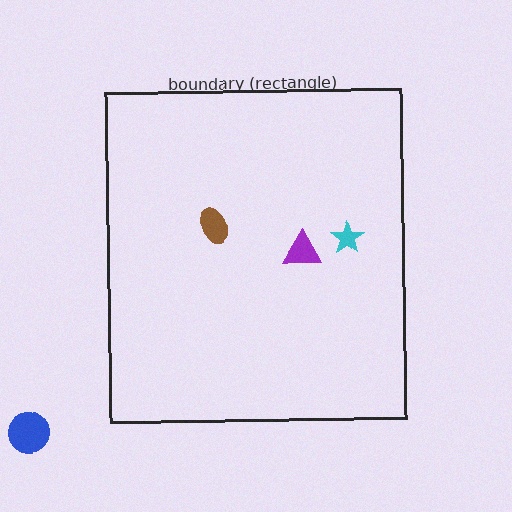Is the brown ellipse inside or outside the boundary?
Inside.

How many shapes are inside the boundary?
3 inside, 1 outside.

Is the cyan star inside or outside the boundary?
Inside.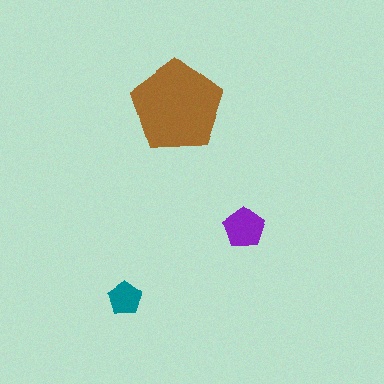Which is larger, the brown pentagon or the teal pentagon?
The brown one.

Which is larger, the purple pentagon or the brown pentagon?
The brown one.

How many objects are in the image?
There are 3 objects in the image.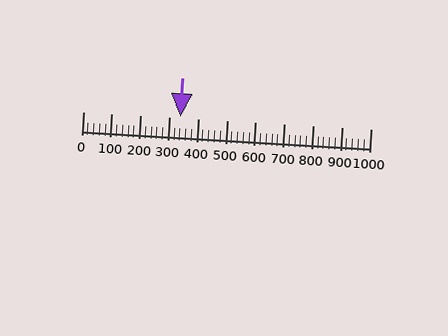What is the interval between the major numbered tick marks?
The major tick marks are spaced 100 units apart.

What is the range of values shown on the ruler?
The ruler shows values from 0 to 1000.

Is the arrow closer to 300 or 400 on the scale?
The arrow is closer to 300.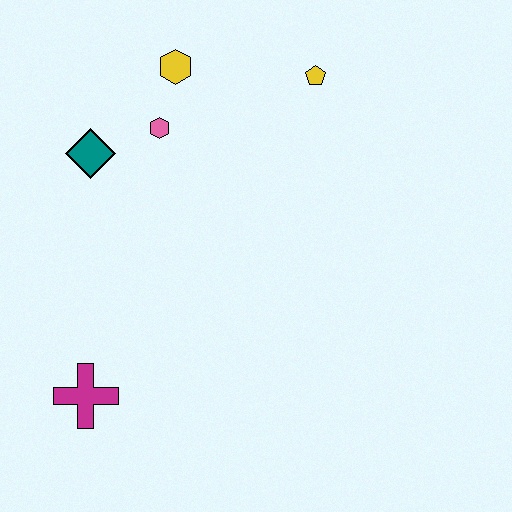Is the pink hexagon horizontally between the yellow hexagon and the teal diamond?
Yes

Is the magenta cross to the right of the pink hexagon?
No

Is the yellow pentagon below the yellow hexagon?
Yes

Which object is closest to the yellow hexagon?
The pink hexagon is closest to the yellow hexagon.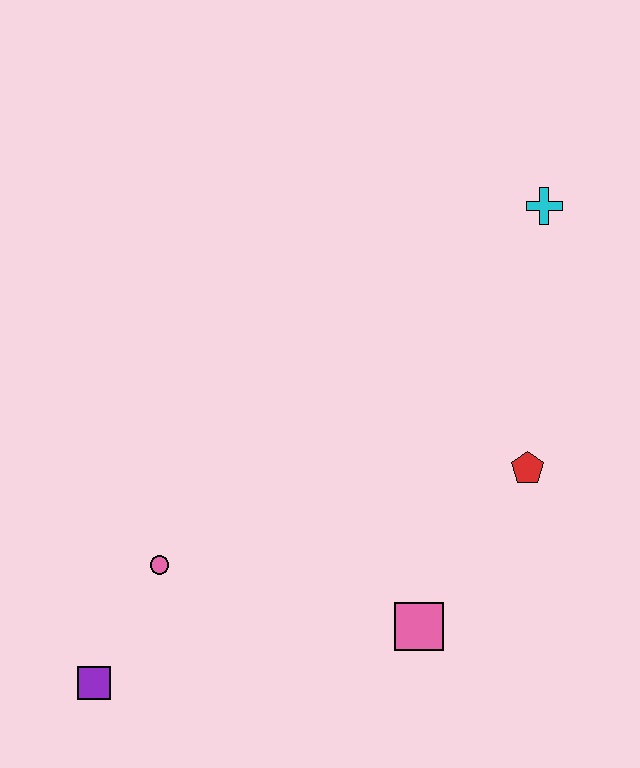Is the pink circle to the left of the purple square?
No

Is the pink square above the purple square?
Yes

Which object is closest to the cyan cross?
The red pentagon is closest to the cyan cross.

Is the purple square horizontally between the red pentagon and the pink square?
No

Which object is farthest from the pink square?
The cyan cross is farthest from the pink square.